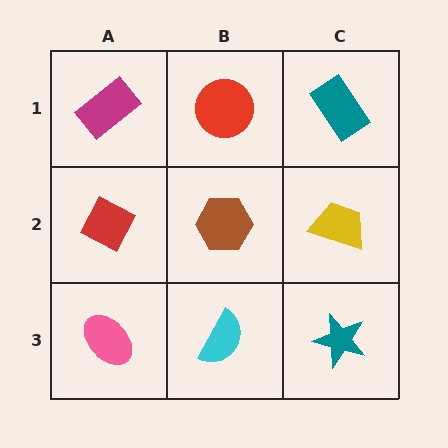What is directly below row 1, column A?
A red diamond.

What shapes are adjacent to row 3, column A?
A red diamond (row 2, column A), a cyan semicircle (row 3, column B).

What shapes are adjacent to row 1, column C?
A yellow trapezoid (row 2, column C), a red circle (row 1, column B).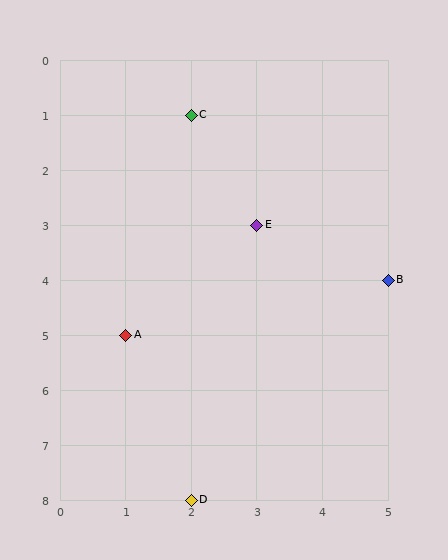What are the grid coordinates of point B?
Point B is at grid coordinates (5, 4).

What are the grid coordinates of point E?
Point E is at grid coordinates (3, 3).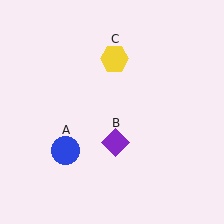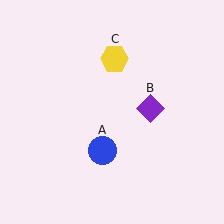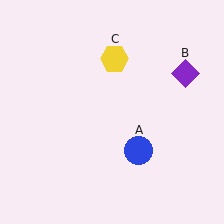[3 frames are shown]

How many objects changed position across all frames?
2 objects changed position: blue circle (object A), purple diamond (object B).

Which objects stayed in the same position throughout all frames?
Yellow hexagon (object C) remained stationary.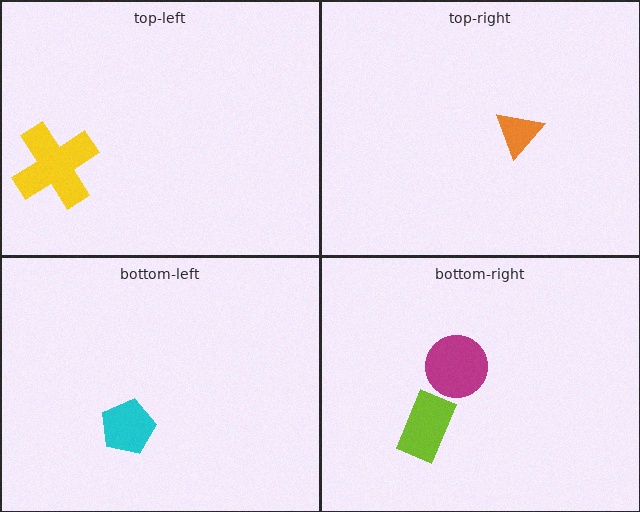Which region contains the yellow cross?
The top-left region.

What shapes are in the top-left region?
The yellow cross.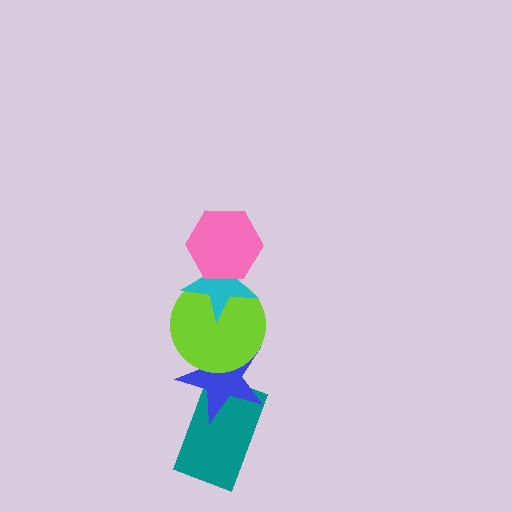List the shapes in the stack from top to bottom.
From top to bottom: the pink hexagon, the cyan star, the lime circle, the blue star, the teal rectangle.